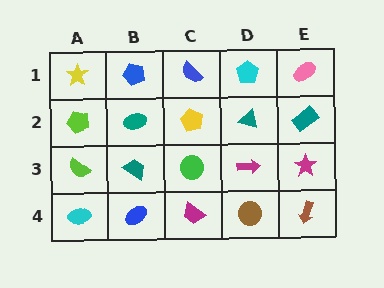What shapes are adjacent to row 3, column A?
A lime pentagon (row 2, column A), a cyan ellipse (row 4, column A), a teal trapezoid (row 3, column B).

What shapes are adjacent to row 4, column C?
A green circle (row 3, column C), a blue ellipse (row 4, column B), a brown circle (row 4, column D).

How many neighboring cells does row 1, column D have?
3.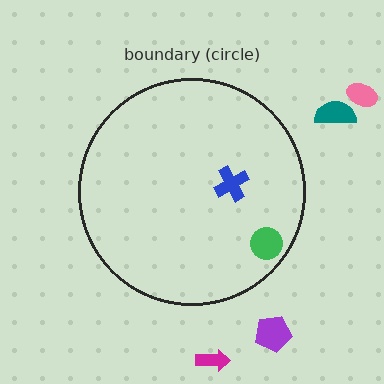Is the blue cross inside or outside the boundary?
Inside.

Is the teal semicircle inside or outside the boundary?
Outside.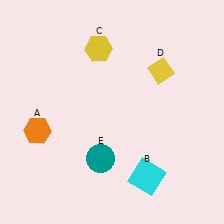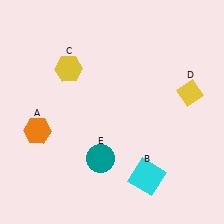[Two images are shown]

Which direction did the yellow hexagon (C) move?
The yellow hexagon (C) moved left.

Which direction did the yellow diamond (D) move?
The yellow diamond (D) moved right.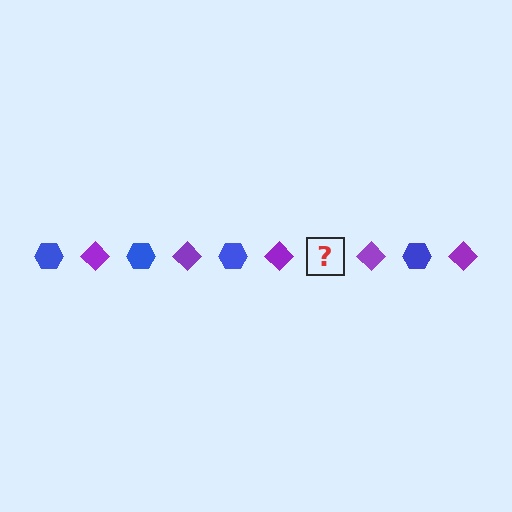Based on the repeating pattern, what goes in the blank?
The blank should be a blue hexagon.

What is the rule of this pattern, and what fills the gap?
The rule is that the pattern alternates between blue hexagon and purple diamond. The gap should be filled with a blue hexagon.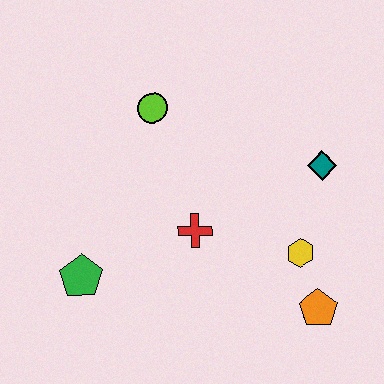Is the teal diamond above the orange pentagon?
Yes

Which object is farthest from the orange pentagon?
The lime circle is farthest from the orange pentagon.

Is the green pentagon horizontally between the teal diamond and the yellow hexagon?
No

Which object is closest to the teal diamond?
The yellow hexagon is closest to the teal diamond.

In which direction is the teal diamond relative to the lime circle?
The teal diamond is to the right of the lime circle.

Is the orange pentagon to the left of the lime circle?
No